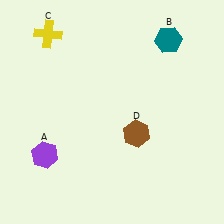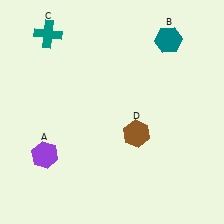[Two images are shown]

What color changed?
The cross (C) changed from yellow in Image 1 to teal in Image 2.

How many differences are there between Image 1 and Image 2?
There is 1 difference between the two images.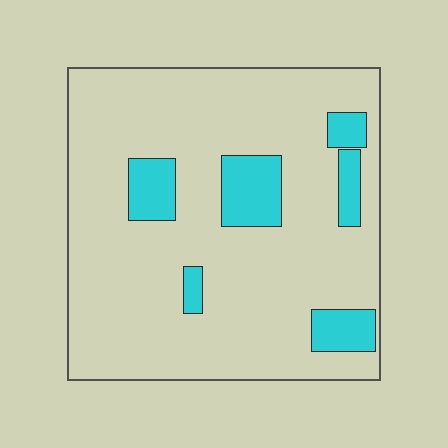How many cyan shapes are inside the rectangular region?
6.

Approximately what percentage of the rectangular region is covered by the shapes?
Approximately 15%.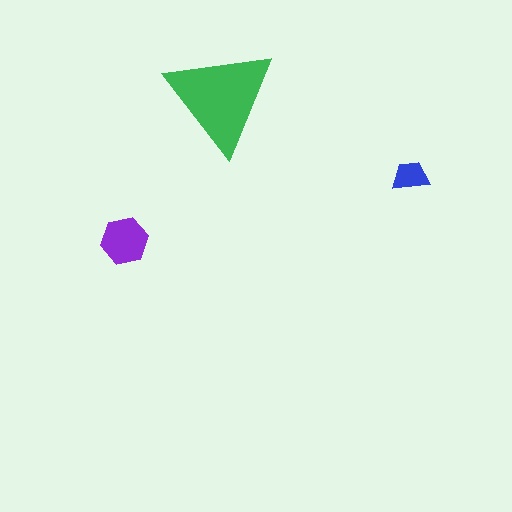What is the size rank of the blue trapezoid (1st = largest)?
3rd.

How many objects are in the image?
There are 3 objects in the image.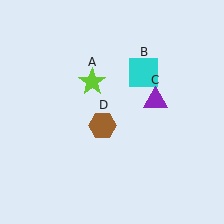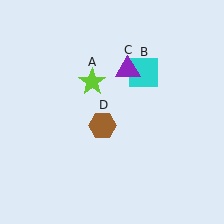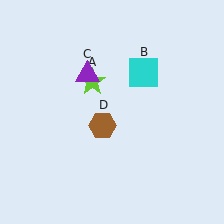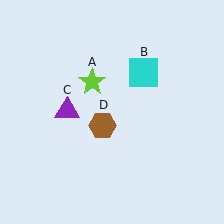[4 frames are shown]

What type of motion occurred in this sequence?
The purple triangle (object C) rotated counterclockwise around the center of the scene.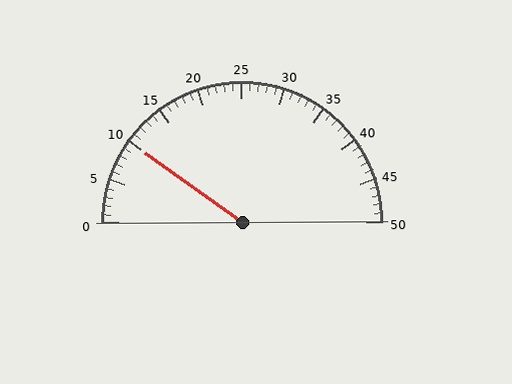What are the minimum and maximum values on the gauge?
The gauge ranges from 0 to 50.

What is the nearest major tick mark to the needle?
The nearest major tick mark is 10.